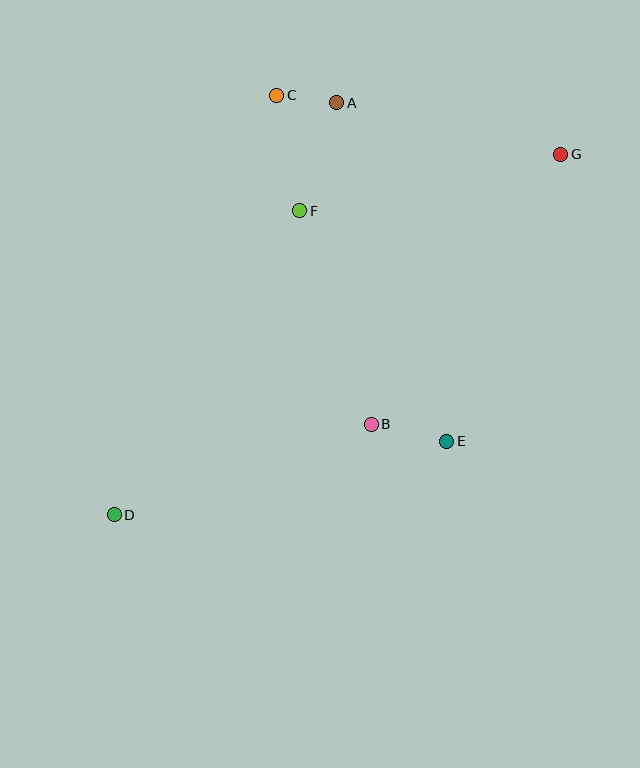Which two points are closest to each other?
Points A and C are closest to each other.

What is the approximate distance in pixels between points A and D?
The distance between A and D is approximately 468 pixels.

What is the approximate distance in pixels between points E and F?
The distance between E and F is approximately 273 pixels.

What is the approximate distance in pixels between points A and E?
The distance between A and E is approximately 356 pixels.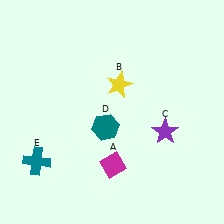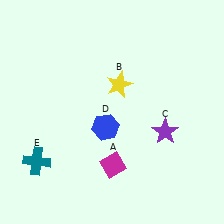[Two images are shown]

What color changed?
The hexagon (D) changed from teal in Image 1 to blue in Image 2.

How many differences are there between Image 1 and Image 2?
There is 1 difference between the two images.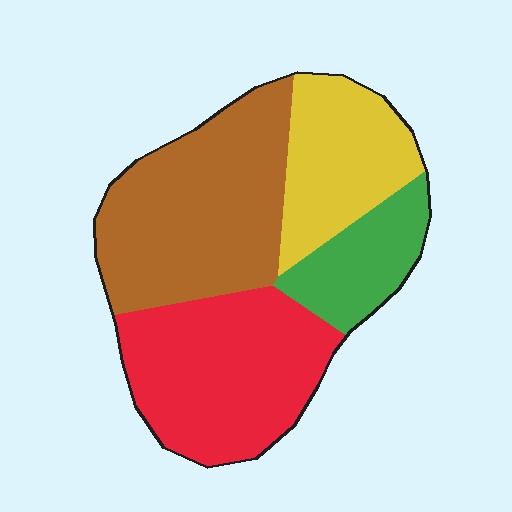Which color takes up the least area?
Green, at roughly 15%.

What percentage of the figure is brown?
Brown covers around 35% of the figure.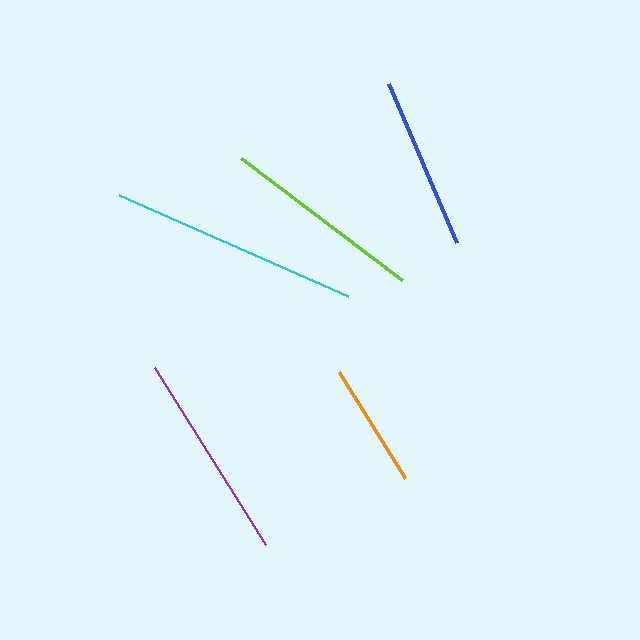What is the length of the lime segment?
The lime segment is approximately 202 pixels long.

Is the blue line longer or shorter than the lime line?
The lime line is longer than the blue line.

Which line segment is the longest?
The cyan line is the longest at approximately 250 pixels.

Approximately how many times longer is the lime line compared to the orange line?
The lime line is approximately 1.6 times the length of the orange line.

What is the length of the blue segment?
The blue segment is approximately 174 pixels long.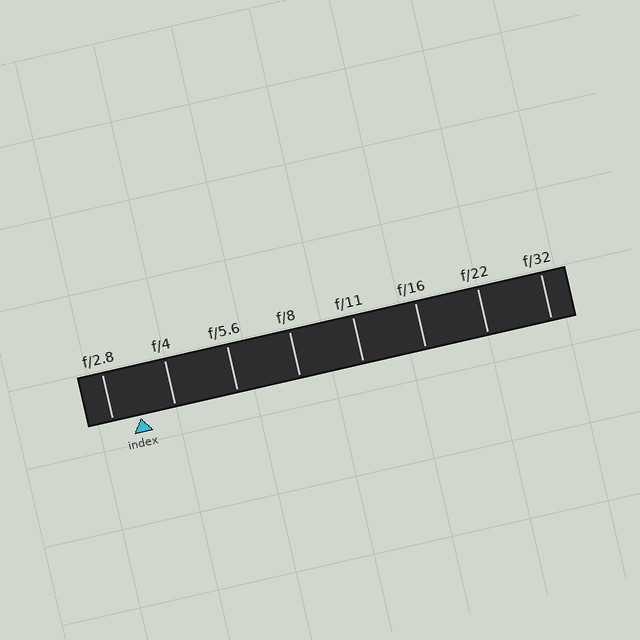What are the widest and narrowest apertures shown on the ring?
The widest aperture shown is f/2.8 and the narrowest is f/32.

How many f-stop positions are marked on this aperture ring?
There are 8 f-stop positions marked.